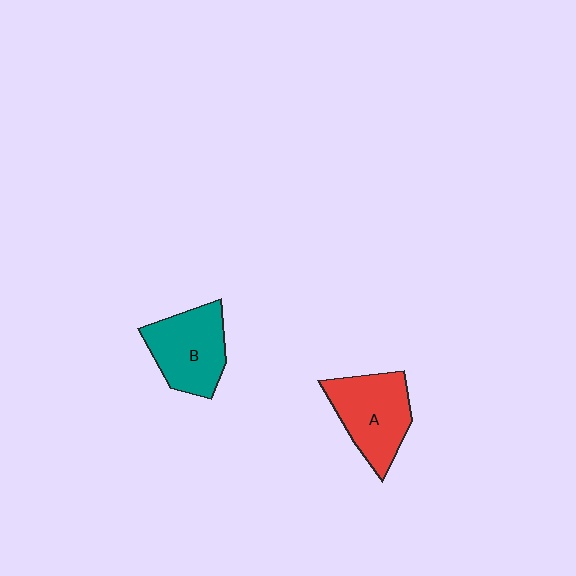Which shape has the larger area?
Shape A (red).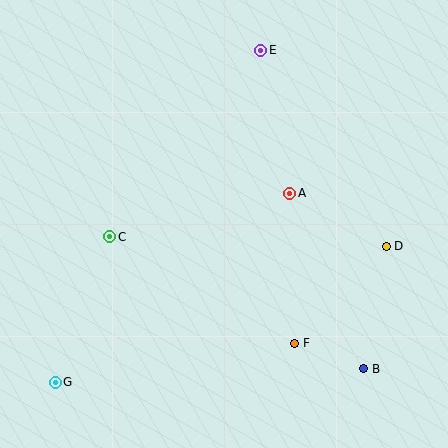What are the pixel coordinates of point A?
Point A is at (290, 193).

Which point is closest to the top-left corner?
Point C is closest to the top-left corner.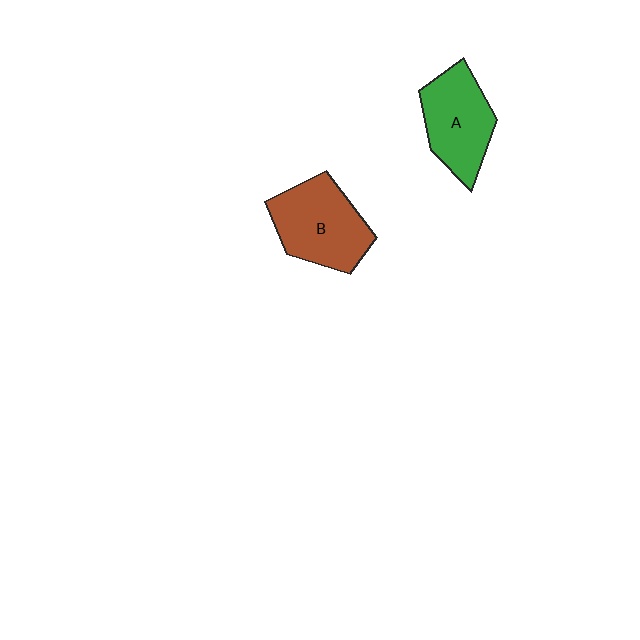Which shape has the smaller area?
Shape A (green).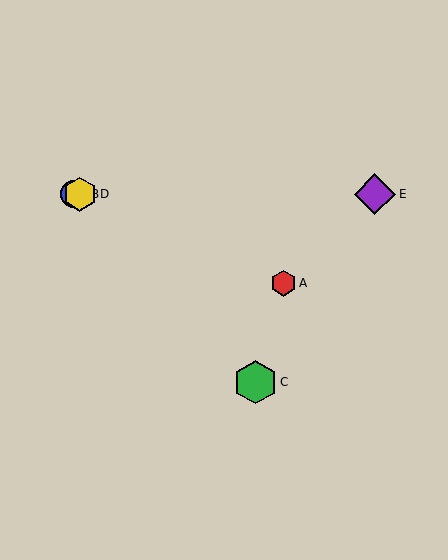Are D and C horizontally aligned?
No, D is at y≈194 and C is at y≈382.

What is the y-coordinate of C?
Object C is at y≈382.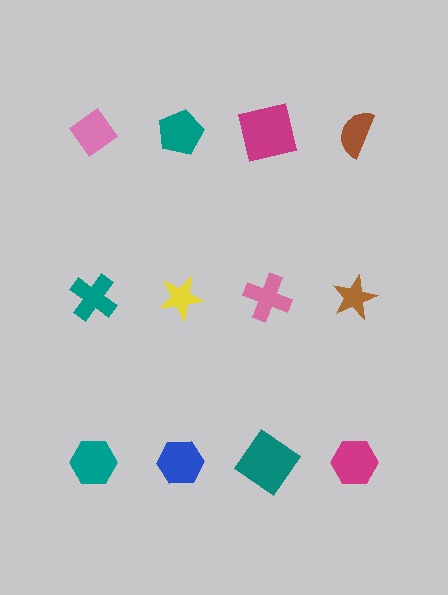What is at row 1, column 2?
A teal pentagon.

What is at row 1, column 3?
A magenta square.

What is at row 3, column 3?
A teal diamond.